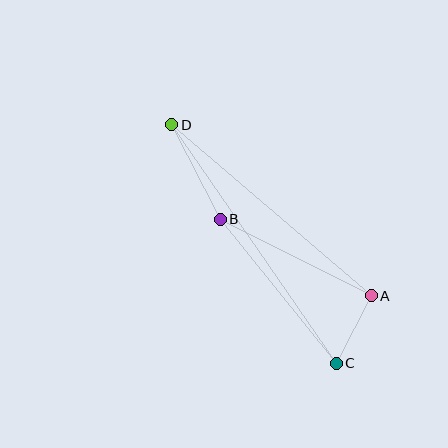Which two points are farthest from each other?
Points C and D are farthest from each other.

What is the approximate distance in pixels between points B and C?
The distance between B and C is approximately 185 pixels.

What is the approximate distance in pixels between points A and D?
The distance between A and D is approximately 263 pixels.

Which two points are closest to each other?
Points A and C are closest to each other.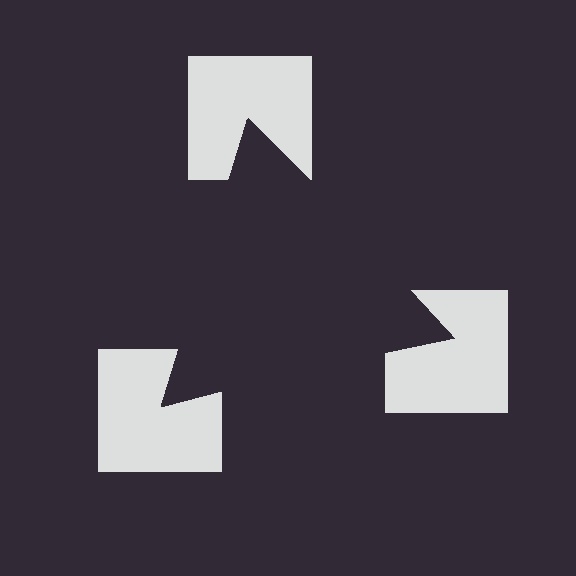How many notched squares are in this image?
There are 3 — one at each vertex of the illusory triangle.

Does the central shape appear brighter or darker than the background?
It typically appears slightly darker than the background, even though no actual brightness change is drawn.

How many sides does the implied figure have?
3 sides.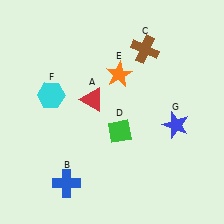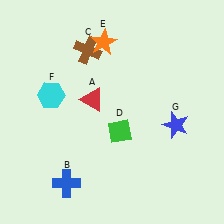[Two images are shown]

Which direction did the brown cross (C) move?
The brown cross (C) moved left.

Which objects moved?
The objects that moved are: the brown cross (C), the orange star (E).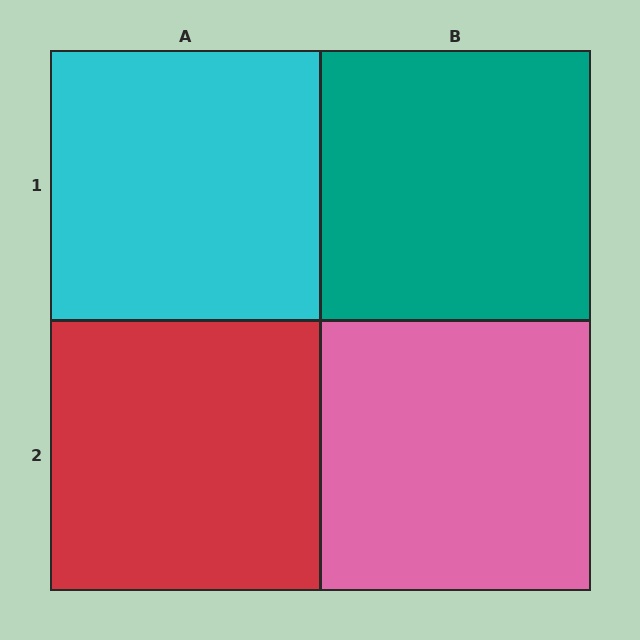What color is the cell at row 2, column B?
Pink.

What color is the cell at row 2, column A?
Red.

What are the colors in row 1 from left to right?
Cyan, teal.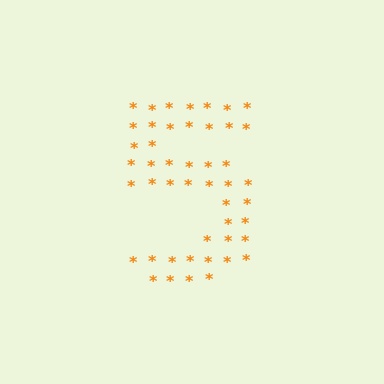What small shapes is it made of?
It is made of small asterisks.